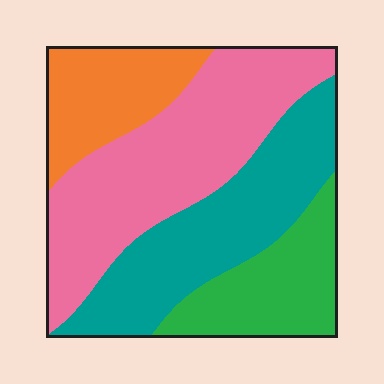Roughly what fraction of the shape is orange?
Orange covers 16% of the shape.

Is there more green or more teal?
Teal.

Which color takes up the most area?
Pink, at roughly 35%.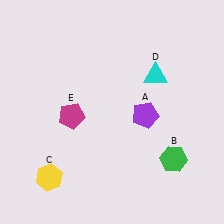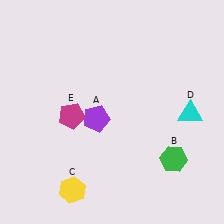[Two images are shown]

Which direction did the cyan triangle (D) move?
The cyan triangle (D) moved down.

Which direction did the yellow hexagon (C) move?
The yellow hexagon (C) moved right.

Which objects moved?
The objects that moved are: the purple pentagon (A), the yellow hexagon (C), the cyan triangle (D).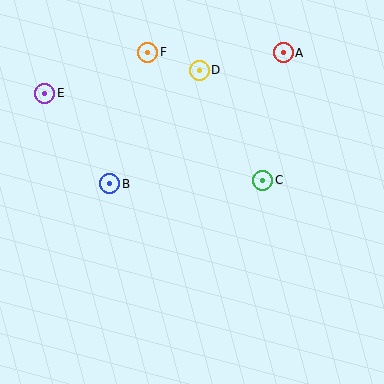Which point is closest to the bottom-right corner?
Point C is closest to the bottom-right corner.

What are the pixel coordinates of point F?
Point F is at (148, 52).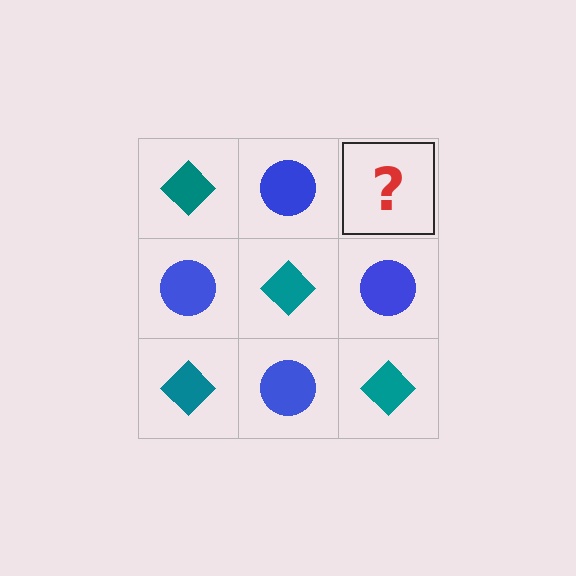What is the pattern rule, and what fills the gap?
The rule is that it alternates teal diamond and blue circle in a checkerboard pattern. The gap should be filled with a teal diamond.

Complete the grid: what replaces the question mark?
The question mark should be replaced with a teal diamond.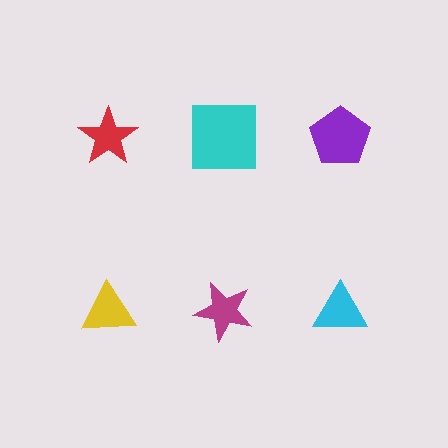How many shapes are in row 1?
3 shapes.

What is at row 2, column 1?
A yellow triangle.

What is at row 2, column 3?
A cyan triangle.